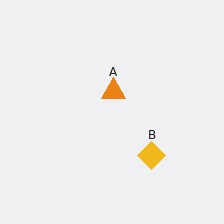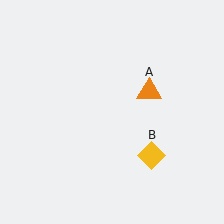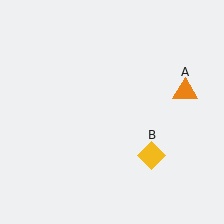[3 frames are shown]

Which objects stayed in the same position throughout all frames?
Yellow diamond (object B) remained stationary.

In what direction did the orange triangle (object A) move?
The orange triangle (object A) moved right.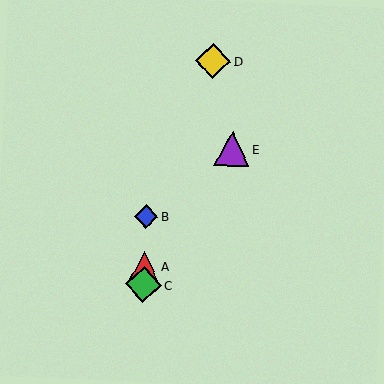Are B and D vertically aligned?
No, B is at x≈146 and D is at x≈213.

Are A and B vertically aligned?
Yes, both are at x≈144.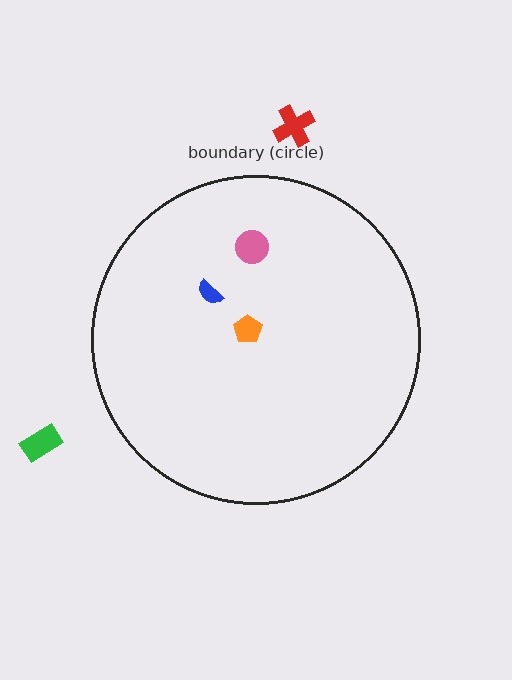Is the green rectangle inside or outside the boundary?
Outside.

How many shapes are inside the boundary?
3 inside, 2 outside.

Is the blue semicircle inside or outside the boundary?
Inside.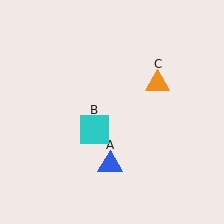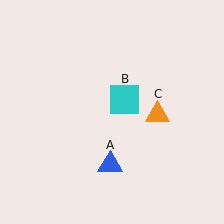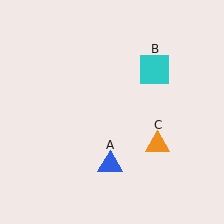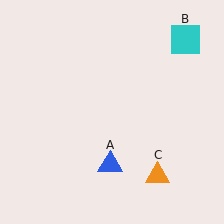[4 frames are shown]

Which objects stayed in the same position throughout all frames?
Blue triangle (object A) remained stationary.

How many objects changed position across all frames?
2 objects changed position: cyan square (object B), orange triangle (object C).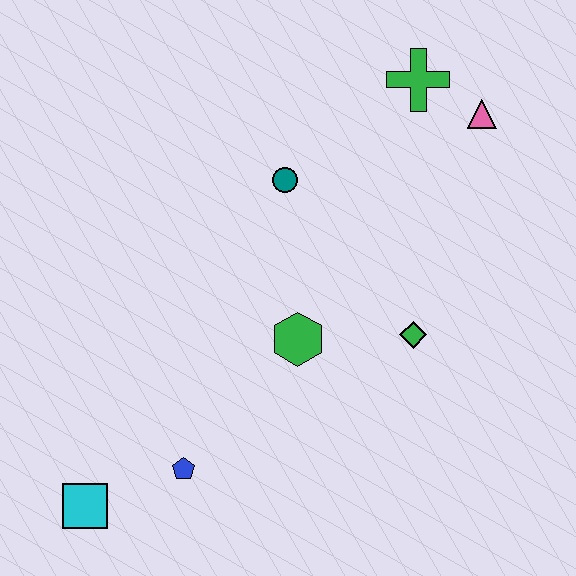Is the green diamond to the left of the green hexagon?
No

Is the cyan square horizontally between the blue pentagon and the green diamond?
No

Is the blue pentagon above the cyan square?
Yes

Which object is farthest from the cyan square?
The pink triangle is farthest from the cyan square.